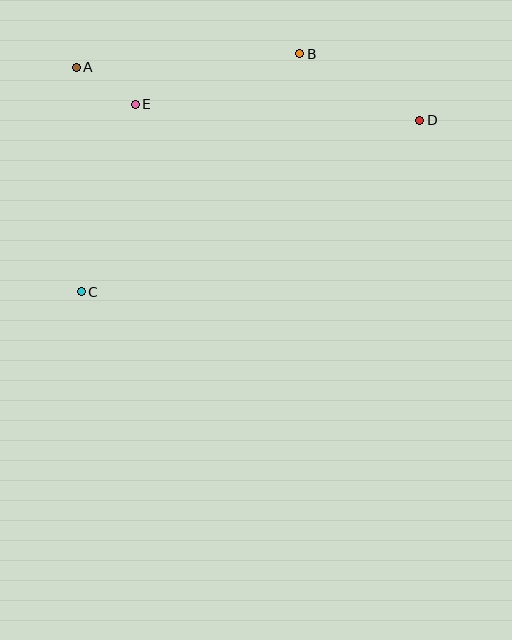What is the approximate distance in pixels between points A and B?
The distance between A and B is approximately 224 pixels.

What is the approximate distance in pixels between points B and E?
The distance between B and E is approximately 172 pixels.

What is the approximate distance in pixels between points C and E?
The distance between C and E is approximately 195 pixels.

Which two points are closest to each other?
Points A and E are closest to each other.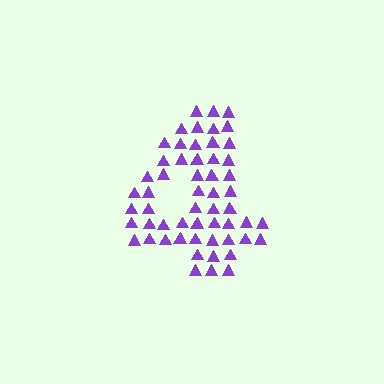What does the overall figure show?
The overall figure shows the digit 4.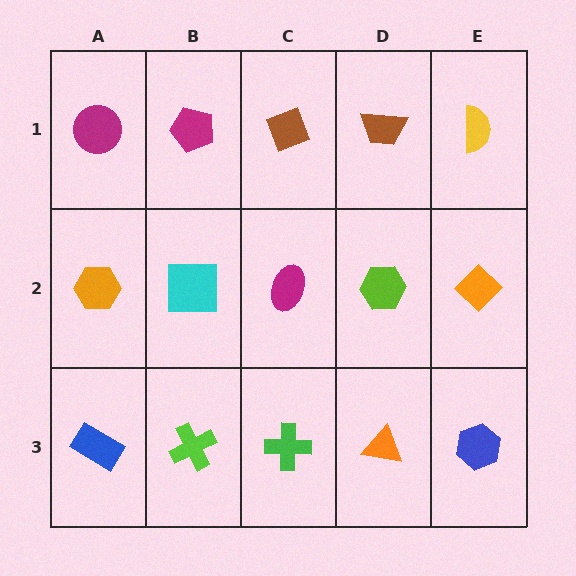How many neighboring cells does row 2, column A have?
3.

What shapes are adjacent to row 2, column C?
A brown diamond (row 1, column C), a green cross (row 3, column C), a cyan square (row 2, column B), a lime hexagon (row 2, column D).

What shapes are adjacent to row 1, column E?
An orange diamond (row 2, column E), a brown trapezoid (row 1, column D).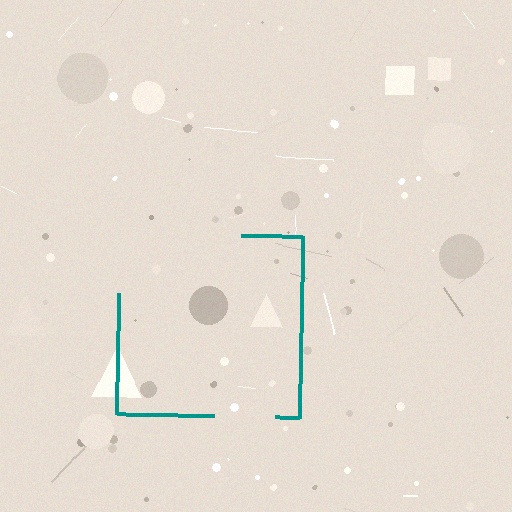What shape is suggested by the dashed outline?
The dashed outline suggests a square.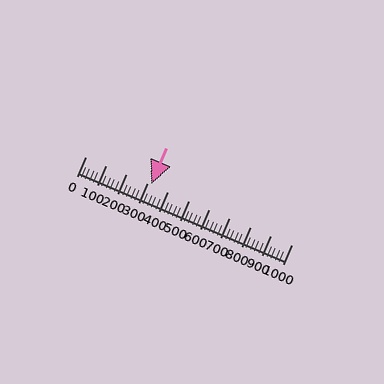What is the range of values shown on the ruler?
The ruler shows values from 0 to 1000.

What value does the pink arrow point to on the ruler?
The pink arrow points to approximately 320.